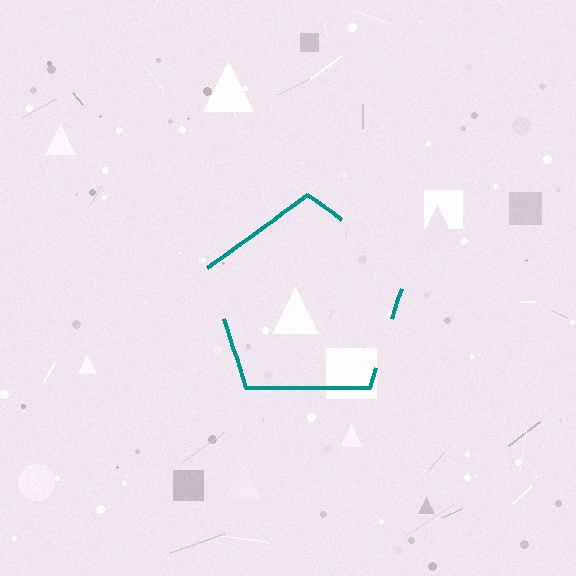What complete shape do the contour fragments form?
The contour fragments form a pentagon.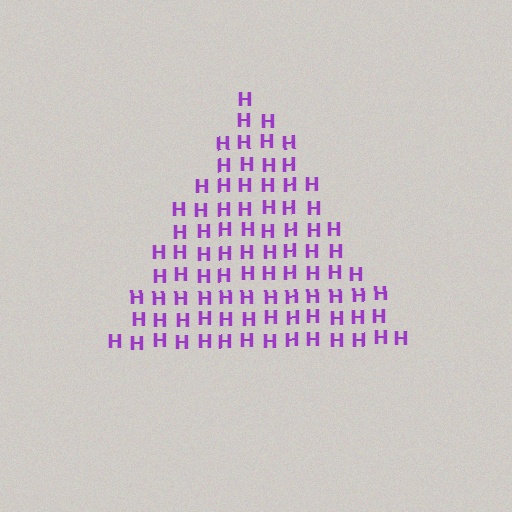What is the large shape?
The large shape is a triangle.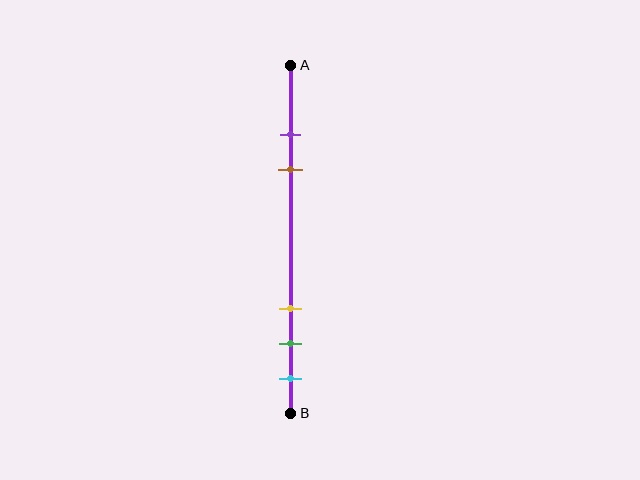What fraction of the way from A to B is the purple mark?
The purple mark is approximately 20% (0.2) of the way from A to B.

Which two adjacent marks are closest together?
The purple and brown marks are the closest adjacent pair.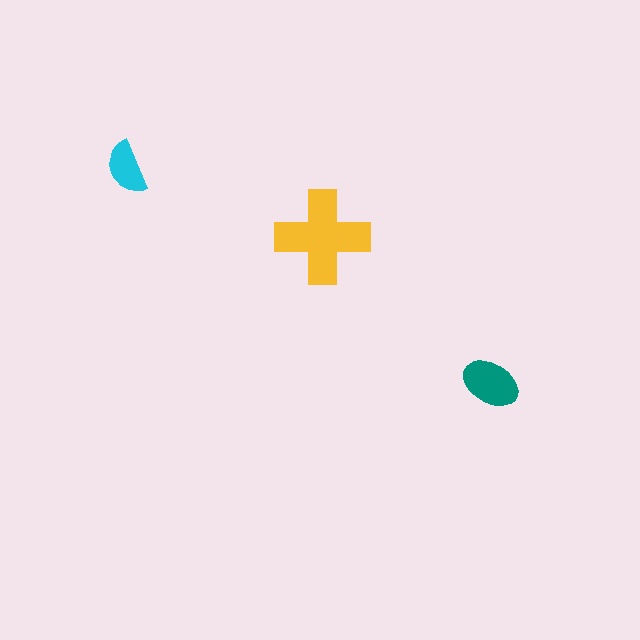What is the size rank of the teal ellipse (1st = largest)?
2nd.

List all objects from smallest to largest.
The cyan semicircle, the teal ellipse, the yellow cross.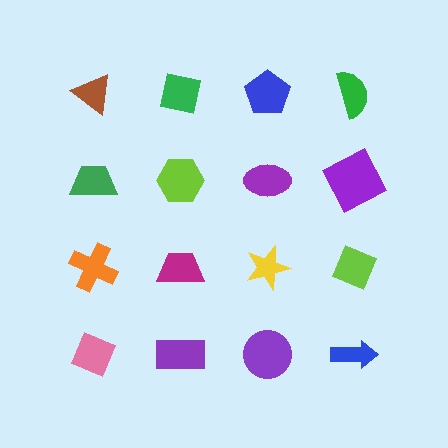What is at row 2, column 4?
A purple square.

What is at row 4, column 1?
A pink diamond.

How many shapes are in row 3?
4 shapes.